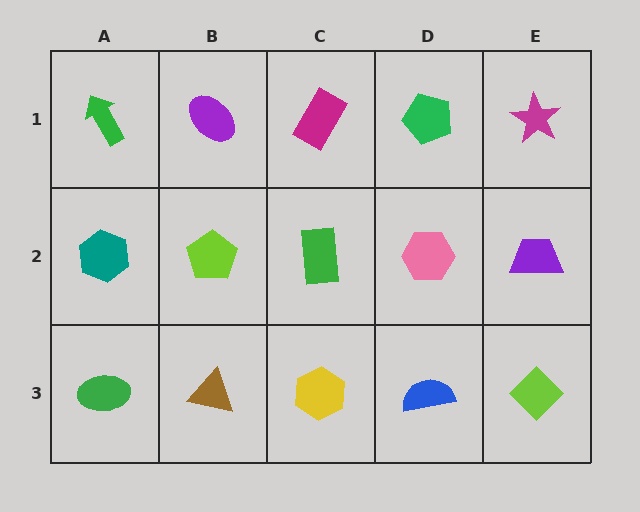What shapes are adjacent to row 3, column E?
A purple trapezoid (row 2, column E), a blue semicircle (row 3, column D).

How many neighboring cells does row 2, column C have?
4.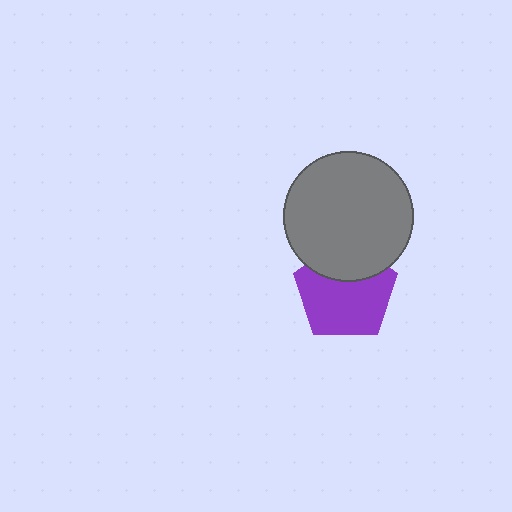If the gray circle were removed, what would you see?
You would see the complete purple pentagon.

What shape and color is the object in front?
The object in front is a gray circle.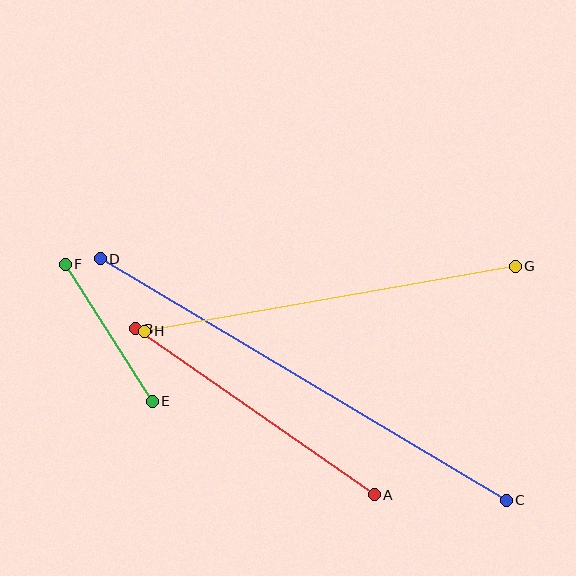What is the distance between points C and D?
The distance is approximately 472 pixels.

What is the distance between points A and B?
The distance is approximately 291 pixels.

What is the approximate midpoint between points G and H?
The midpoint is at approximately (330, 299) pixels.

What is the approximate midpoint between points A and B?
The midpoint is at approximately (255, 412) pixels.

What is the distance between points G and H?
The distance is approximately 376 pixels.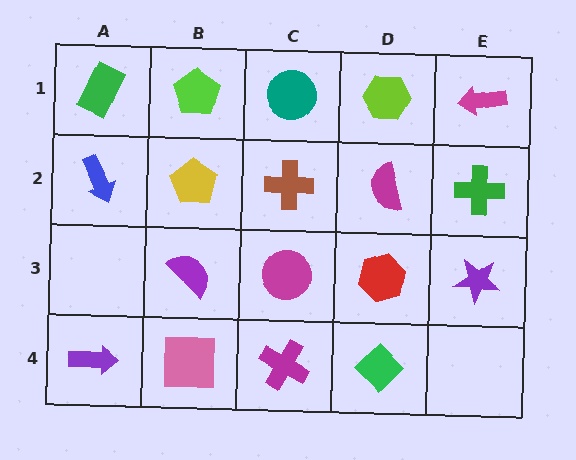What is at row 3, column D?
A red hexagon.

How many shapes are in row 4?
4 shapes.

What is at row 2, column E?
A green cross.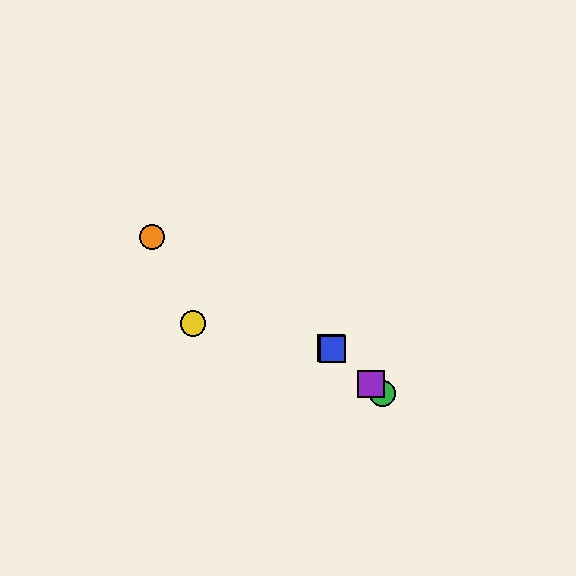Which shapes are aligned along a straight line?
The red square, the blue square, the green circle, the purple square are aligned along a straight line.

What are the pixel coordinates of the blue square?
The blue square is at (333, 349).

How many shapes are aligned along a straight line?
4 shapes (the red square, the blue square, the green circle, the purple square) are aligned along a straight line.